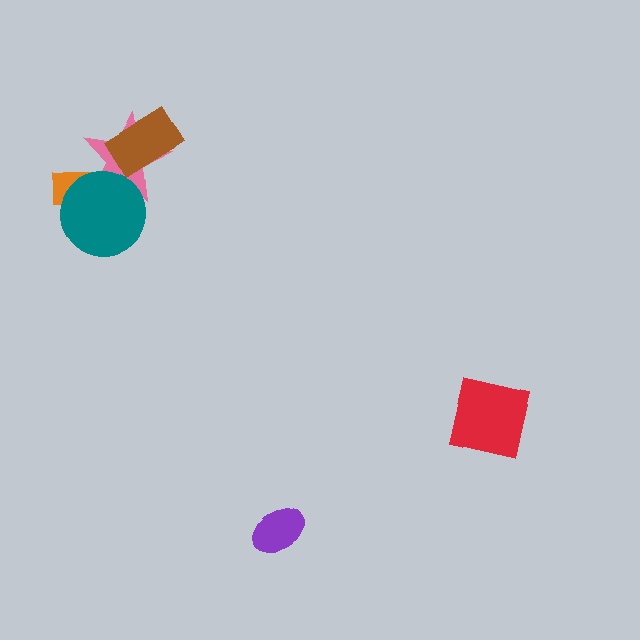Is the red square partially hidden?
No, no other shape covers it.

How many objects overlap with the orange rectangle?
2 objects overlap with the orange rectangle.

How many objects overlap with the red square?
0 objects overlap with the red square.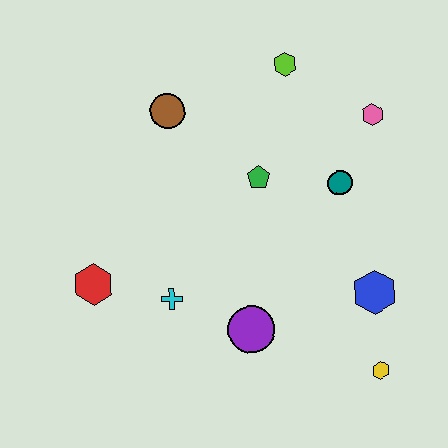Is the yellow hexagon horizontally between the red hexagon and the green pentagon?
No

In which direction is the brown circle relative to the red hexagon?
The brown circle is above the red hexagon.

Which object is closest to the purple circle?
The cyan cross is closest to the purple circle.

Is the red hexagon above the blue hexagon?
Yes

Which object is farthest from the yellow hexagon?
The brown circle is farthest from the yellow hexagon.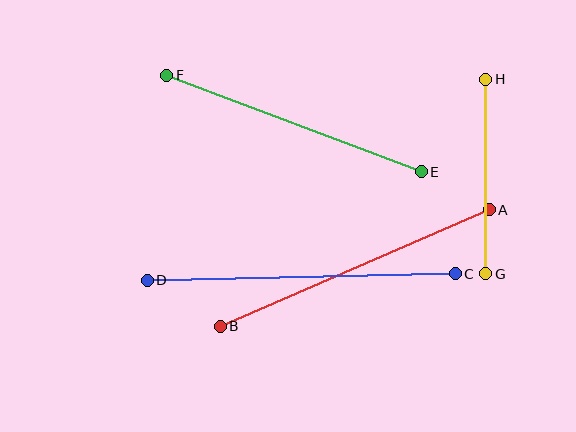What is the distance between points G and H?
The distance is approximately 195 pixels.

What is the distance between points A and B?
The distance is approximately 293 pixels.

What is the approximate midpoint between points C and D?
The midpoint is at approximately (301, 277) pixels.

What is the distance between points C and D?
The distance is approximately 308 pixels.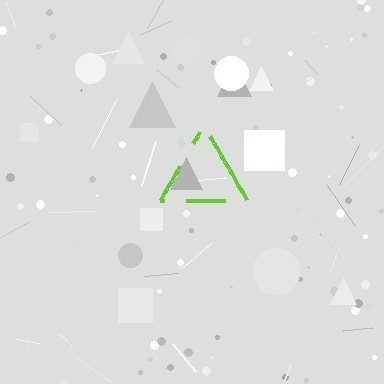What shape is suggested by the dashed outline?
The dashed outline suggests a triangle.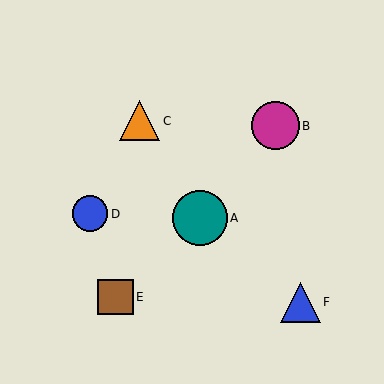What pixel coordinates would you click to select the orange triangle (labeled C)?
Click at (140, 121) to select the orange triangle C.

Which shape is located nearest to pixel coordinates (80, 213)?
The blue circle (labeled D) at (90, 214) is nearest to that location.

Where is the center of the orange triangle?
The center of the orange triangle is at (140, 121).